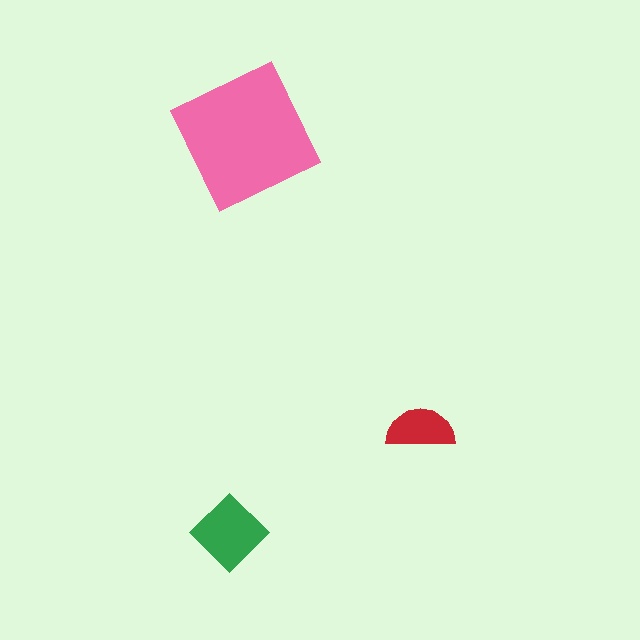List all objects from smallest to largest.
The red semicircle, the green diamond, the pink square.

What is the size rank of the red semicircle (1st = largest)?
3rd.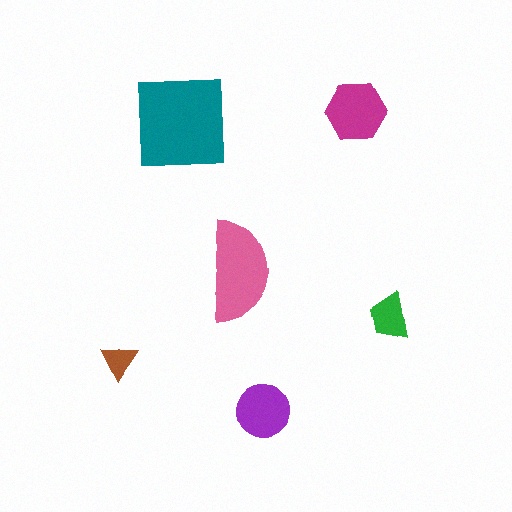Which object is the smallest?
The brown triangle.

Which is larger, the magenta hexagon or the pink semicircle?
The pink semicircle.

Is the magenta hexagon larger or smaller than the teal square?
Smaller.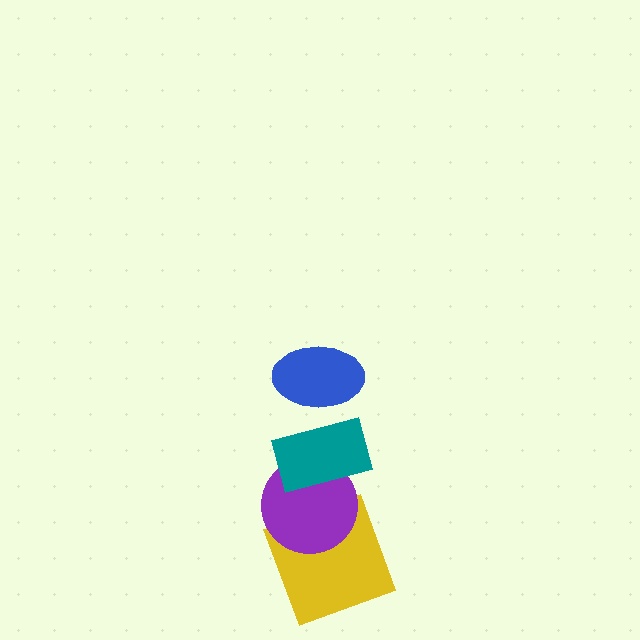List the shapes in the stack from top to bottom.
From top to bottom: the blue ellipse, the teal rectangle, the purple circle, the yellow square.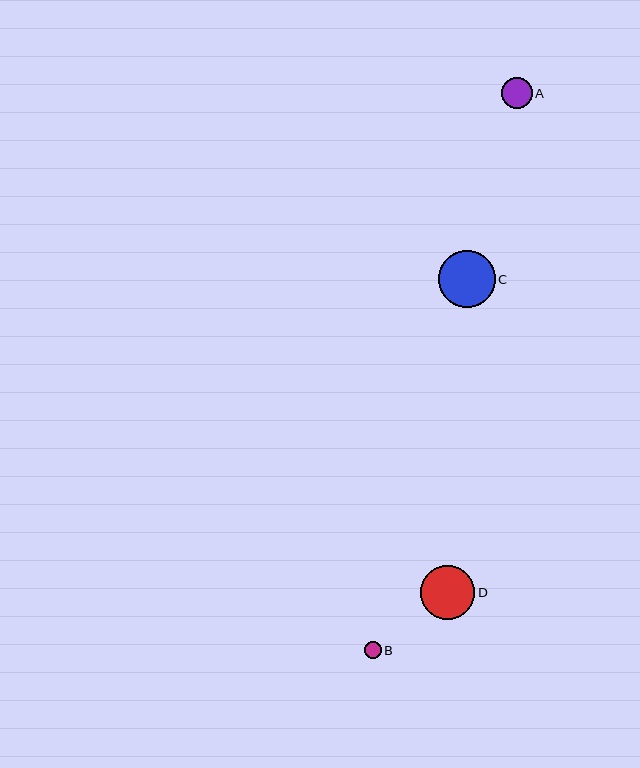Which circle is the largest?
Circle C is the largest with a size of approximately 57 pixels.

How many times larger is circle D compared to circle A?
Circle D is approximately 1.8 times the size of circle A.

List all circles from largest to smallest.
From largest to smallest: C, D, A, B.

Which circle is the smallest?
Circle B is the smallest with a size of approximately 17 pixels.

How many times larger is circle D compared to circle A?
Circle D is approximately 1.8 times the size of circle A.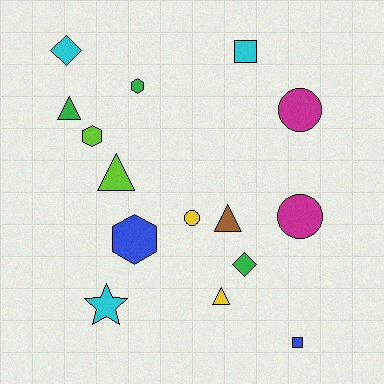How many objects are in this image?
There are 15 objects.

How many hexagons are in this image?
There are 3 hexagons.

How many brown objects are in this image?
There is 1 brown object.